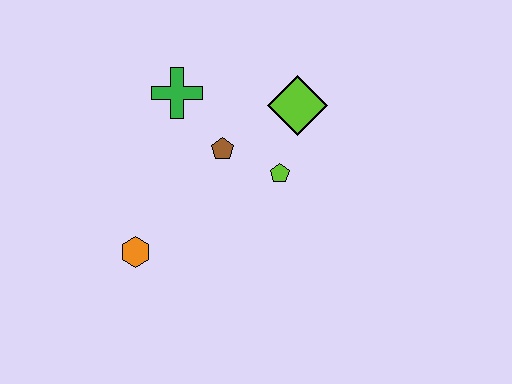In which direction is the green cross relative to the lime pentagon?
The green cross is to the left of the lime pentagon.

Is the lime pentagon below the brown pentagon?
Yes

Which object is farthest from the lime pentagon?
The orange hexagon is farthest from the lime pentagon.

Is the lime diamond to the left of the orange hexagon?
No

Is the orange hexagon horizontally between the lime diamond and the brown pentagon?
No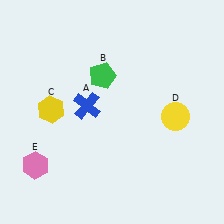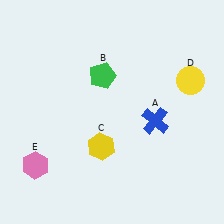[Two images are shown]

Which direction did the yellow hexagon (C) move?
The yellow hexagon (C) moved right.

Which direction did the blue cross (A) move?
The blue cross (A) moved right.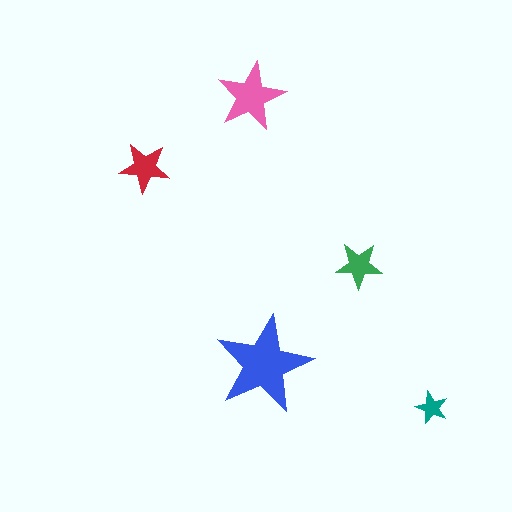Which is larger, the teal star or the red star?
The red one.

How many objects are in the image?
There are 5 objects in the image.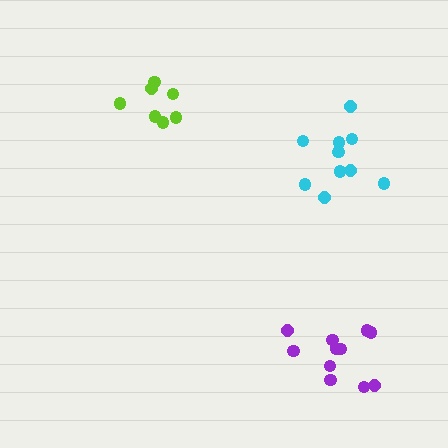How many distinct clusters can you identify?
There are 3 distinct clusters.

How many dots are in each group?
Group 1: 7 dots, Group 2: 10 dots, Group 3: 11 dots (28 total).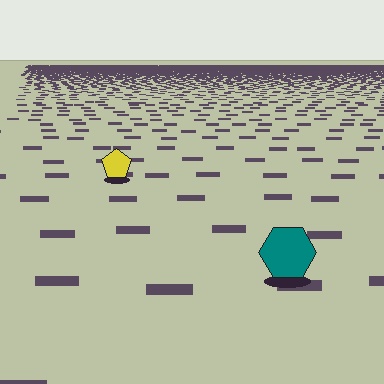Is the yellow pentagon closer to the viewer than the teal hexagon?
No. The teal hexagon is closer — you can tell from the texture gradient: the ground texture is coarser near it.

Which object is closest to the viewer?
The teal hexagon is closest. The texture marks near it are larger and more spread out.